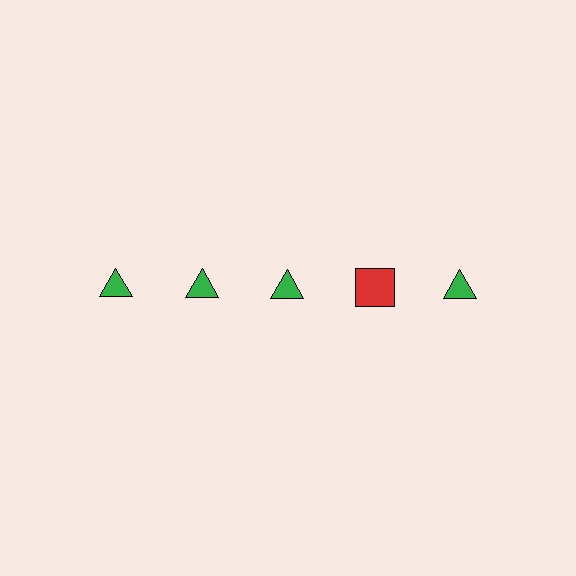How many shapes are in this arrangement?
There are 5 shapes arranged in a grid pattern.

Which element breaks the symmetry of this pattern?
The red square in the top row, second from right column breaks the symmetry. All other shapes are green triangles.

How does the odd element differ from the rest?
It differs in both color (red instead of green) and shape (square instead of triangle).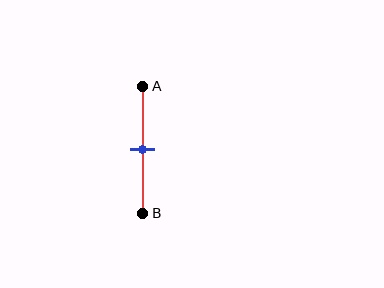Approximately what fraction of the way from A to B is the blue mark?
The blue mark is approximately 50% of the way from A to B.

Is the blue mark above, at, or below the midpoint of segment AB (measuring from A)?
The blue mark is approximately at the midpoint of segment AB.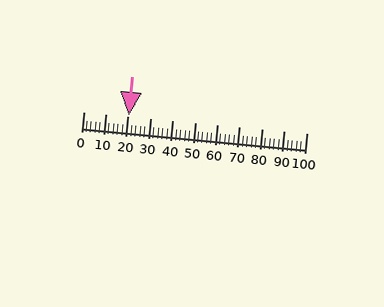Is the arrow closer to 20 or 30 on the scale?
The arrow is closer to 20.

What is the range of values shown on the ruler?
The ruler shows values from 0 to 100.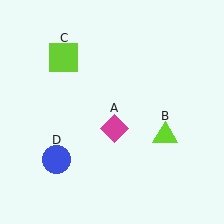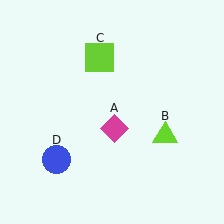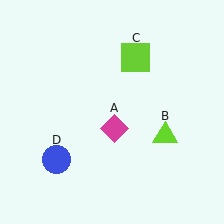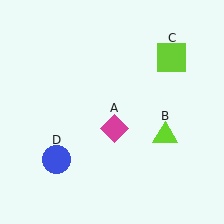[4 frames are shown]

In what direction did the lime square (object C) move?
The lime square (object C) moved right.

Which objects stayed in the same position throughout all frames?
Magenta diamond (object A) and lime triangle (object B) and blue circle (object D) remained stationary.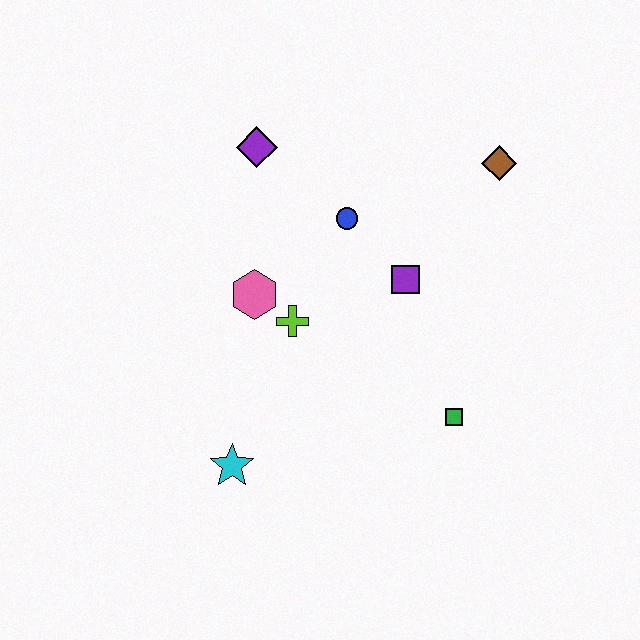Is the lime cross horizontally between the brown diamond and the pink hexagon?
Yes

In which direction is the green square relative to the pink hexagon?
The green square is to the right of the pink hexagon.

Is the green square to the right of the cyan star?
Yes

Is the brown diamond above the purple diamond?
No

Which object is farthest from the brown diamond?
The cyan star is farthest from the brown diamond.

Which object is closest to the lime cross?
The pink hexagon is closest to the lime cross.